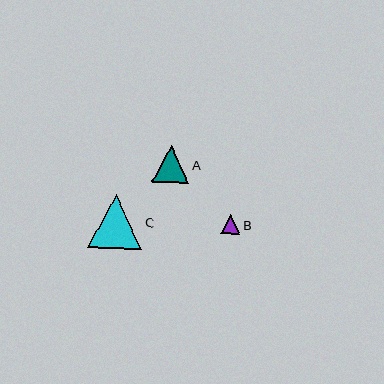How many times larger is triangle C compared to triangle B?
Triangle C is approximately 2.8 times the size of triangle B.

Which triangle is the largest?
Triangle C is the largest with a size of approximately 54 pixels.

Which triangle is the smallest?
Triangle B is the smallest with a size of approximately 19 pixels.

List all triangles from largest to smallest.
From largest to smallest: C, A, B.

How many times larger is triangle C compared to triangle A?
Triangle C is approximately 1.5 times the size of triangle A.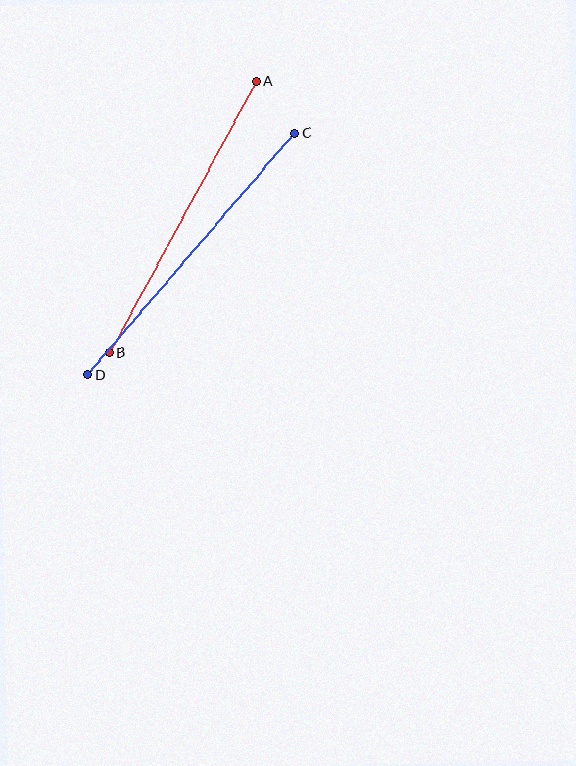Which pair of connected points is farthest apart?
Points C and D are farthest apart.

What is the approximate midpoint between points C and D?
The midpoint is at approximately (191, 254) pixels.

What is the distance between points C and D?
The distance is approximately 318 pixels.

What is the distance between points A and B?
The distance is approximately 308 pixels.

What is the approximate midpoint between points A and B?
The midpoint is at approximately (183, 217) pixels.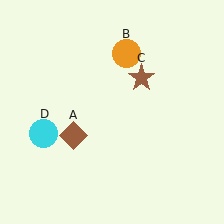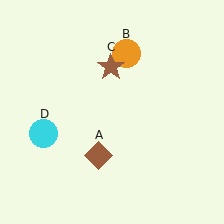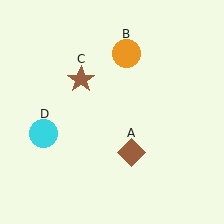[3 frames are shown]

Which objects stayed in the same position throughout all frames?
Orange circle (object B) and cyan circle (object D) remained stationary.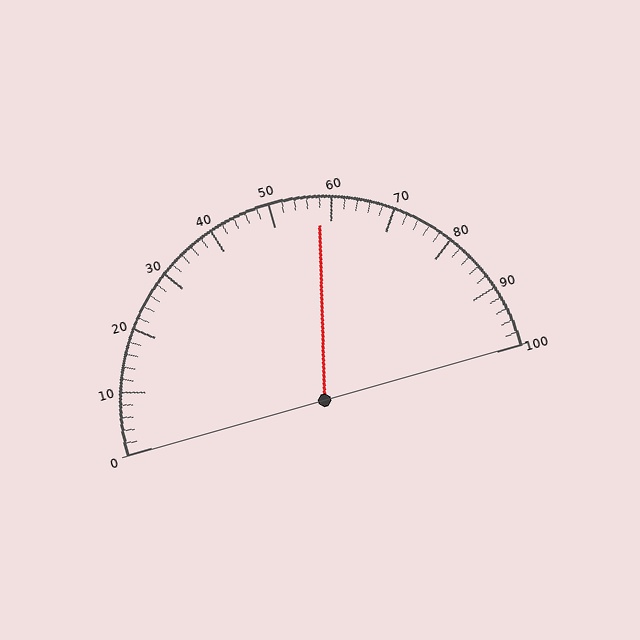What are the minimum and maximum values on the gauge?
The gauge ranges from 0 to 100.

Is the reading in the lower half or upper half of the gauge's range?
The reading is in the upper half of the range (0 to 100).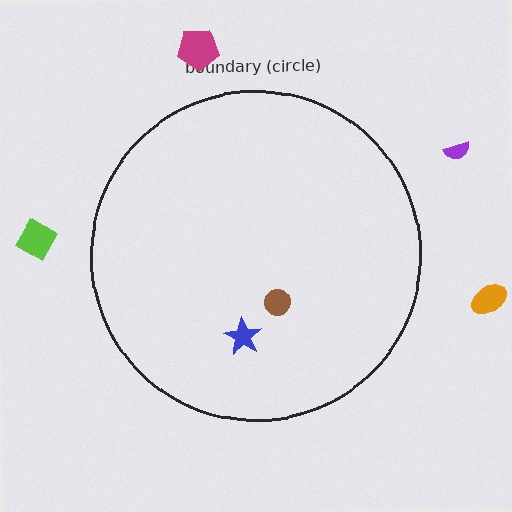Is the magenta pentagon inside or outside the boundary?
Outside.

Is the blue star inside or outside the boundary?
Inside.